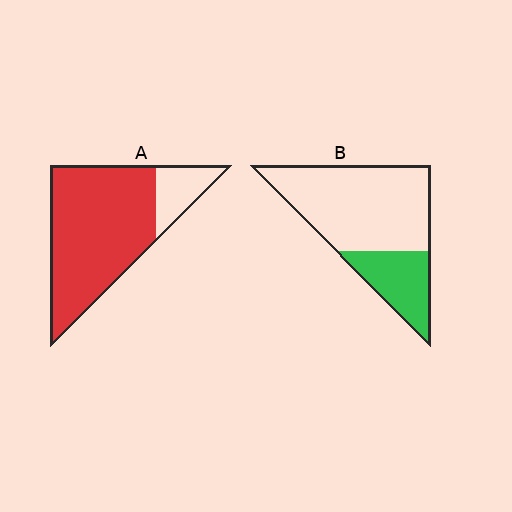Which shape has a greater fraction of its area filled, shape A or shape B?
Shape A.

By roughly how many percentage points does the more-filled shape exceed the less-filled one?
By roughly 55 percentage points (A over B).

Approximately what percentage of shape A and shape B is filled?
A is approximately 80% and B is approximately 30%.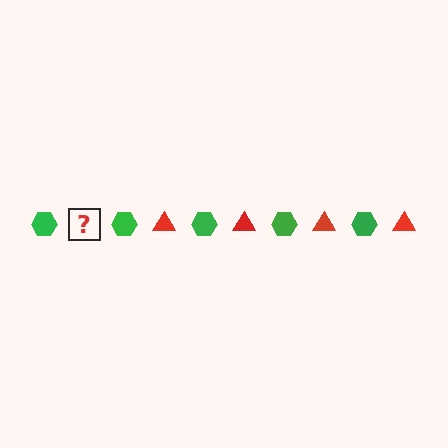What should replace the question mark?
The question mark should be replaced with a red triangle.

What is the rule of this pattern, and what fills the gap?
The rule is that the pattern alternates between green hexagon and red triangle. The gap should be filled with a red triangle.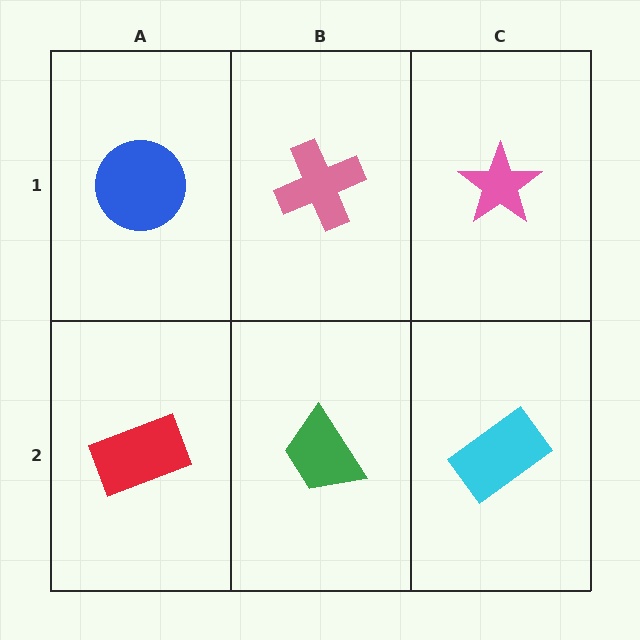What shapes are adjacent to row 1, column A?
A red rectangle (row 2, column A), a pink cross (row 1, column B).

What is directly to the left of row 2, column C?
A green trapezoid.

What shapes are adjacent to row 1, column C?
A cyan rectangle (row 2, column C), a pink cross (row 1, column B).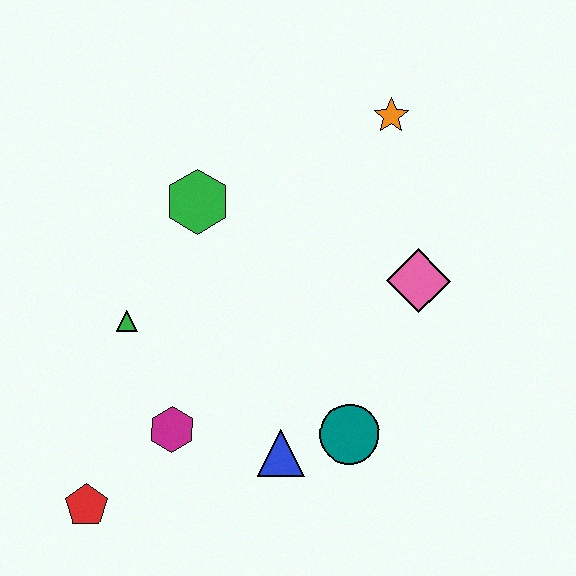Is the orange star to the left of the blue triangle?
No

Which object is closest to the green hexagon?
The green triangle is closest to the green hexagon.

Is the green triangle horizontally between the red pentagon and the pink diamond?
Yes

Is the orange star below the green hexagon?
No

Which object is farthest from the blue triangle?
The orange star is farthest from the blue triangle.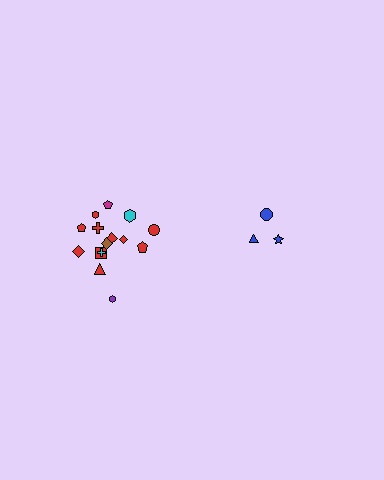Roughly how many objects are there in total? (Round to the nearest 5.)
Roughly 20 objects in total.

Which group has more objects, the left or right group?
The left group.